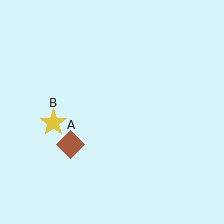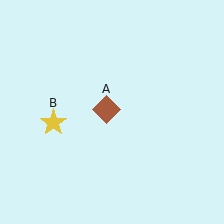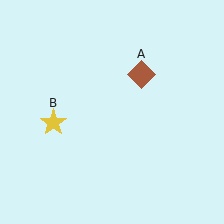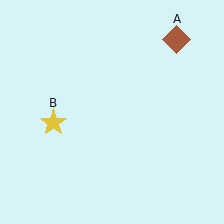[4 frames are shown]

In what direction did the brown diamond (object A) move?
The brown diamond (object A) moved up and to the right.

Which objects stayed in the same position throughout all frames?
Yellow star (object B) remained stationary.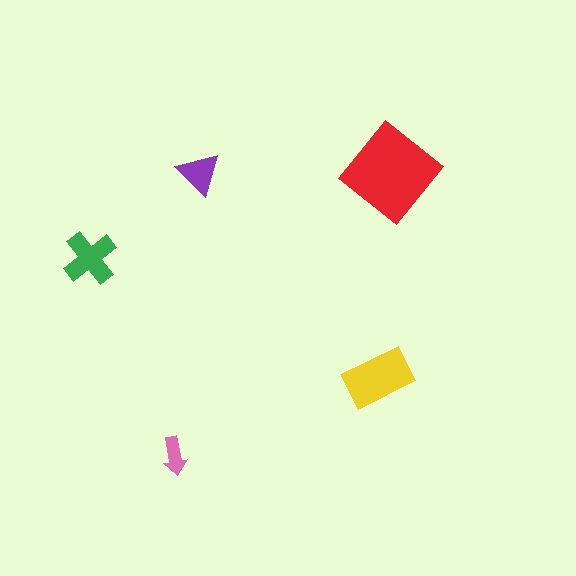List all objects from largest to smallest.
The red diamond, the yellow rectangle, the green cross, the purple triangle, the pink arrow.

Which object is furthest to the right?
The red diamond is rightmost.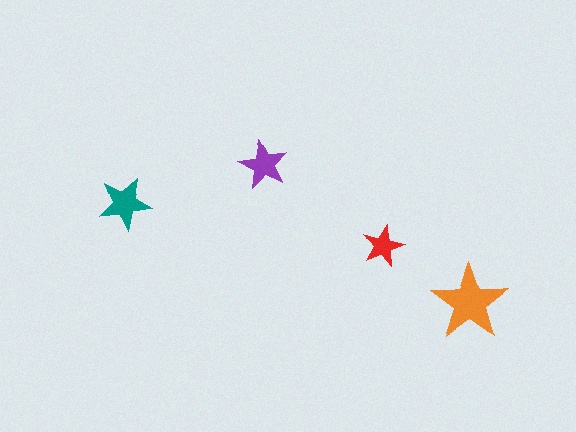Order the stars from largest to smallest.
the orange one, the teal one, the purple one, the red one.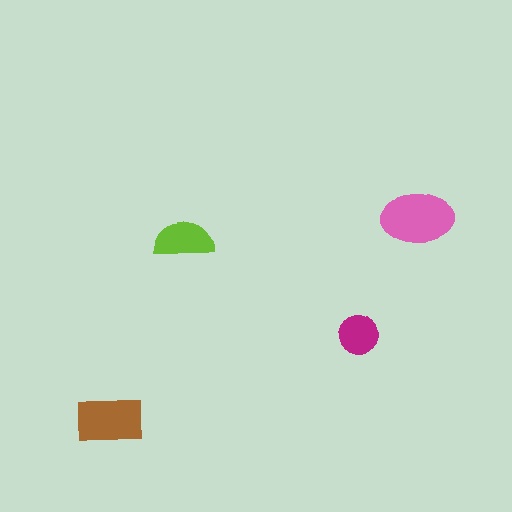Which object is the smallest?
The magenta circle.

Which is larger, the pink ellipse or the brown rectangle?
The pink ellipse.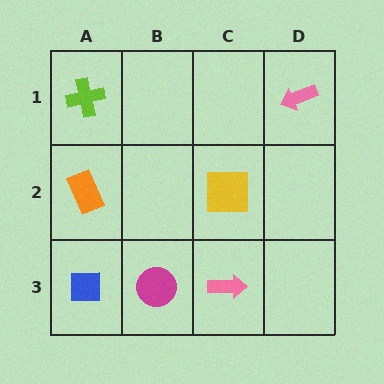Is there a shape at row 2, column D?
No, that cell is empty.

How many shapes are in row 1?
2 shapes.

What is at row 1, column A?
A lime cross.